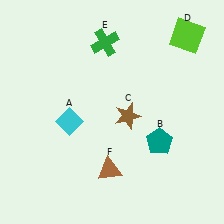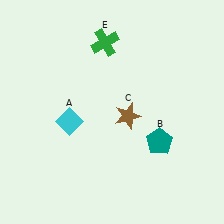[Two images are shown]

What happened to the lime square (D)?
The lime square (D) was removed in Image 2. It was in the top-right area of Image 1.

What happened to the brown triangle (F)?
The brown triangle (F) was removed in Image 2. It was in the bottom-left area of Image 1.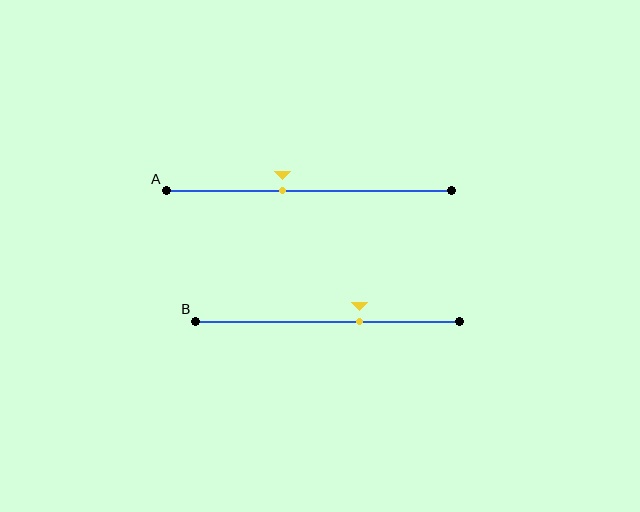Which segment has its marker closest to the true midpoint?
Segment A has its marker closest to the true midpoint.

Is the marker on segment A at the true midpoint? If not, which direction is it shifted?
No, the marker on segment A is shifted to the left by about 9% of the segment length.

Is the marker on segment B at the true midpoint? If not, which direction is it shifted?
No, the marker on segment B is shifted to the right by about 12% of the segment length.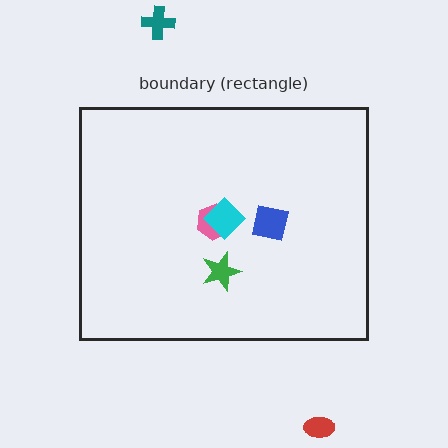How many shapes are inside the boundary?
4 inside, 2 outside.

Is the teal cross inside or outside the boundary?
Outside.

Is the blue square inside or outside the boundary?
Inside.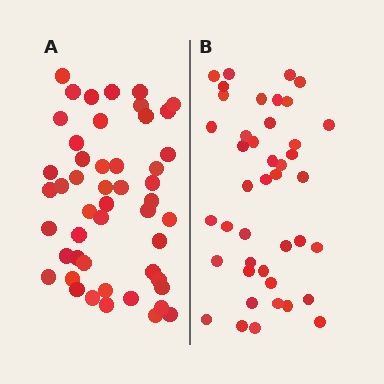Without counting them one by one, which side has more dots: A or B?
Region A (the left region) has more dots.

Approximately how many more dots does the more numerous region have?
Region A has roughly 8 or so more dots than region B.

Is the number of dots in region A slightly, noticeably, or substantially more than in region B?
Region A has only slightly more — the two regions are fairly close. The ratio is roughly 1.2 to 1.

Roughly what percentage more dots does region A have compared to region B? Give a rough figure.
About 15% more.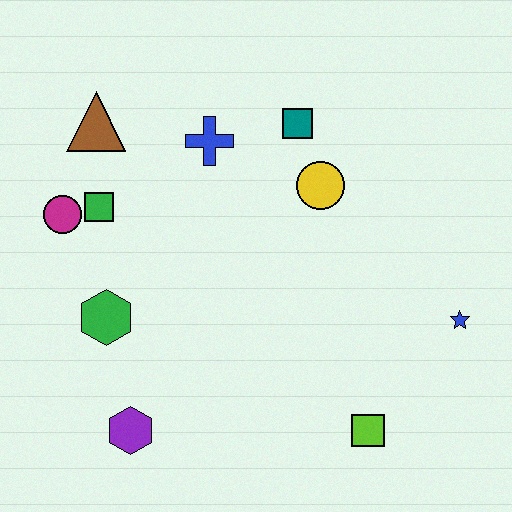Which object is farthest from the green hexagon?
The blue star is farthest from the green hexagon.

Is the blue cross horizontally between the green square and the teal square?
Yes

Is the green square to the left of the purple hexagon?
Yes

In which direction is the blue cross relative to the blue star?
The blue cross is to the left of the blue star.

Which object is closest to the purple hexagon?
The green hexagon is closest to the purple hexagon.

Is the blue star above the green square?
No